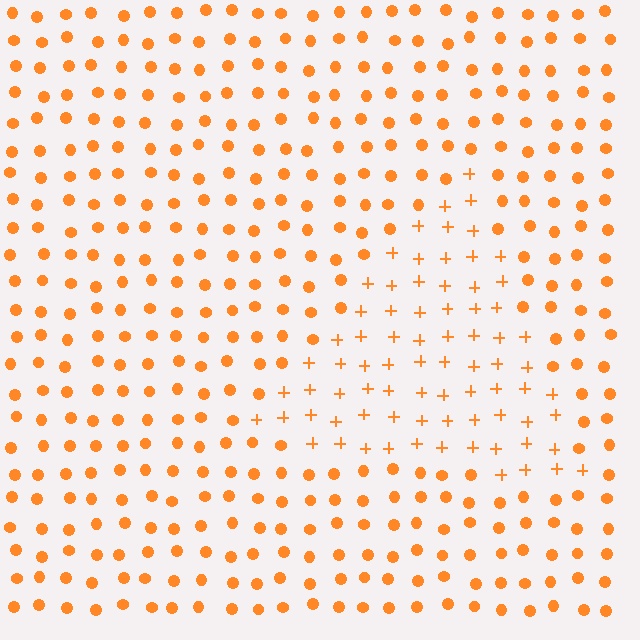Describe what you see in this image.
The image is filled with small orange elements arranged in a uniform grid. A triangle-shaped region contains plus signs, while the surrounding area contains circles. The boundary is defined purely by the change in element shape.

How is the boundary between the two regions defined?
The boundary is defined by a change in element shape: plus signs inside vs. circles outside. All elements share the same color and spacing.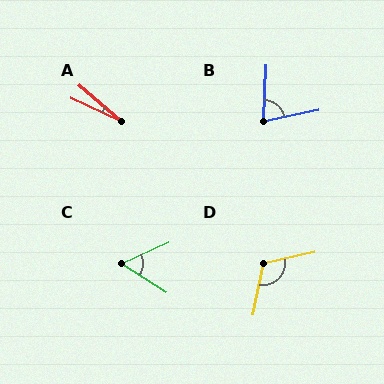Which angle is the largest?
D, at approximately 113 degrees.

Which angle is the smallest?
A, at approximately 15 degrees.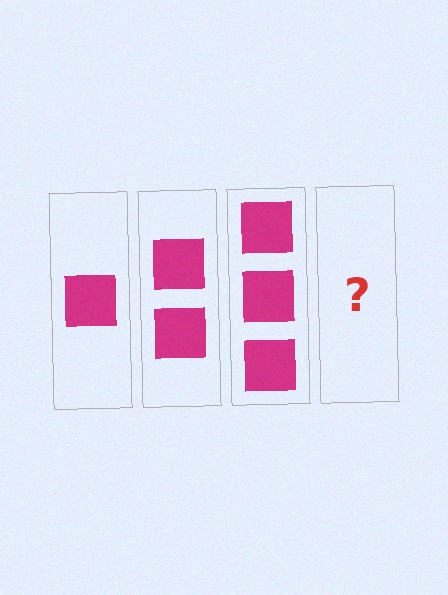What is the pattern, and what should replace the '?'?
The pattern is that each step adds one more square. The '?' should be 4 squares.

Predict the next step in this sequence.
The next step is 4 squares.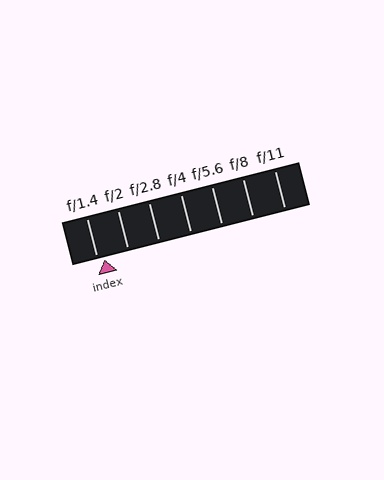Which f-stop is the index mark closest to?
The index mark is closest to f/1.4.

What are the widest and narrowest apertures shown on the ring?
The widest aperture shown is f/1.4 and the narrowest is f/11.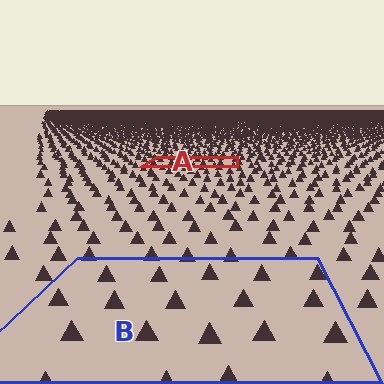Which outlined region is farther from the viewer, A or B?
Region A is farther from the viewer — the texture elements inside it appear smaller and more densely packed.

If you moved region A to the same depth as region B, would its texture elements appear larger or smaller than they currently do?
They would appear larger. At a closer depth, the same texture elements are projected at a bigger on-screen size.